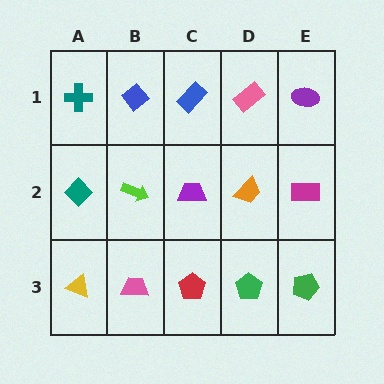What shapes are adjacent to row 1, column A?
A teal diamond (row 2, column A), a blue diamond (row 1, column B).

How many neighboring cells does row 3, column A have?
2.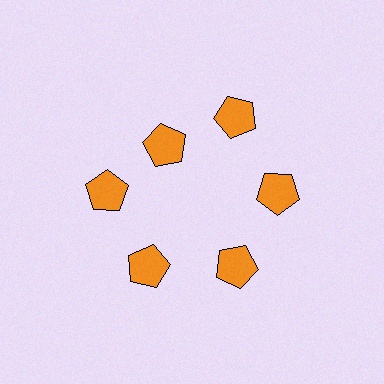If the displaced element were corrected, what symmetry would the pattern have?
It would have 6-fold rotational symmetry — the pattern would map onto itself every 60 degrees.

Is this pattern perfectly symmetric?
No. The 6 orange pentagons are arranged in a ring, but one element near the 11 o'clock position is pulled inward toward the center, breaking the 6-fold rotational symmetry.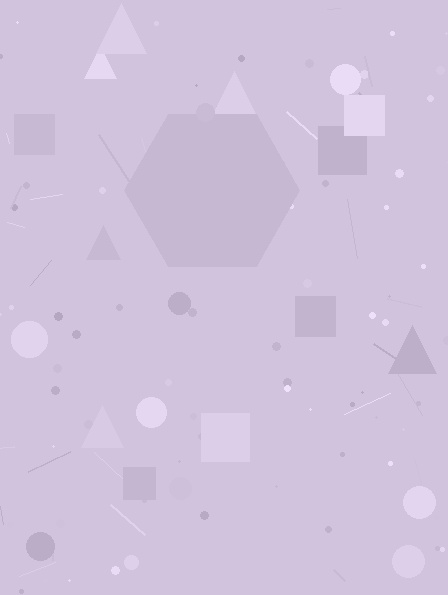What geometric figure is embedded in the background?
A hexagon is embedded in the background.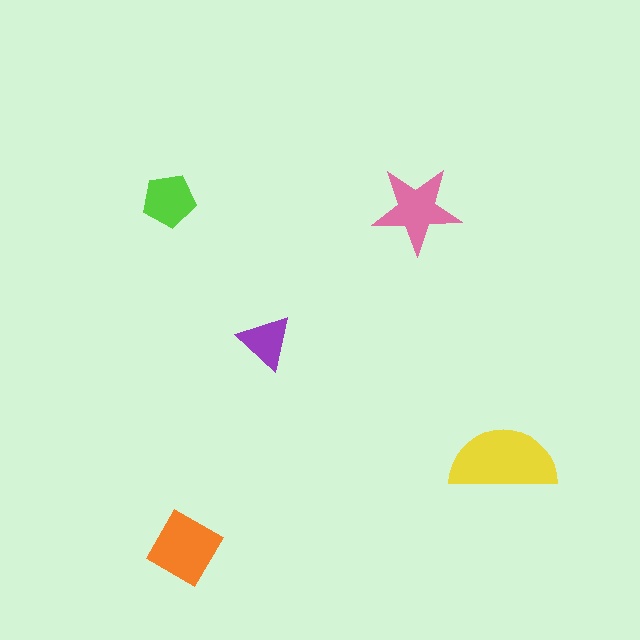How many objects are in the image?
There are 5 objects in the image.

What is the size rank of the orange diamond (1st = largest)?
2nd.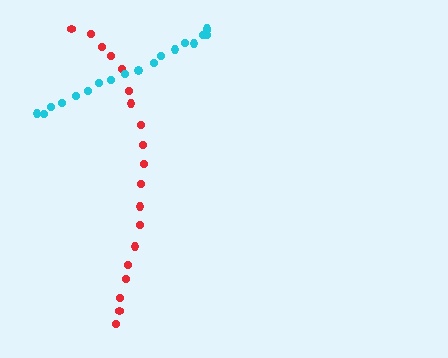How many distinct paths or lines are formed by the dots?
There are 2 distinct paths.